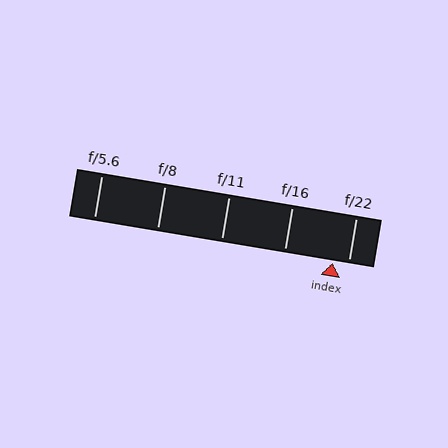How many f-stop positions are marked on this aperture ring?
There are 5 f-stop positions marked.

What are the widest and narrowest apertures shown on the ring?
The widest aperture shown is f/5.6 and the narrowest is f/22.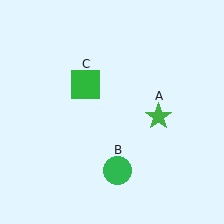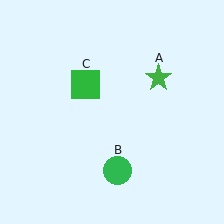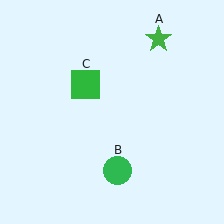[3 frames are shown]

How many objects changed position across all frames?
1 object changed position: green star (object A).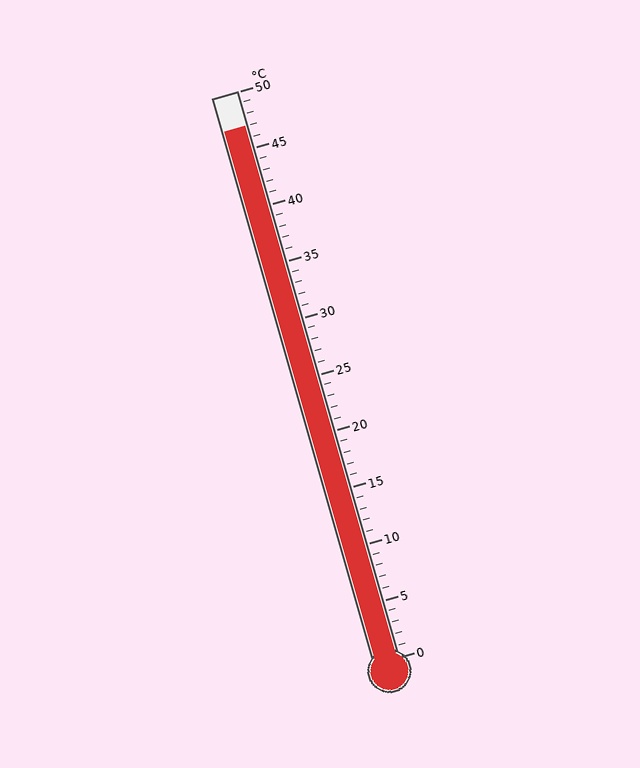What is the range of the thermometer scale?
The thermometer scale ranges from 0°C to 50°C.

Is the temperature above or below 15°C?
The temperature is above 15°C.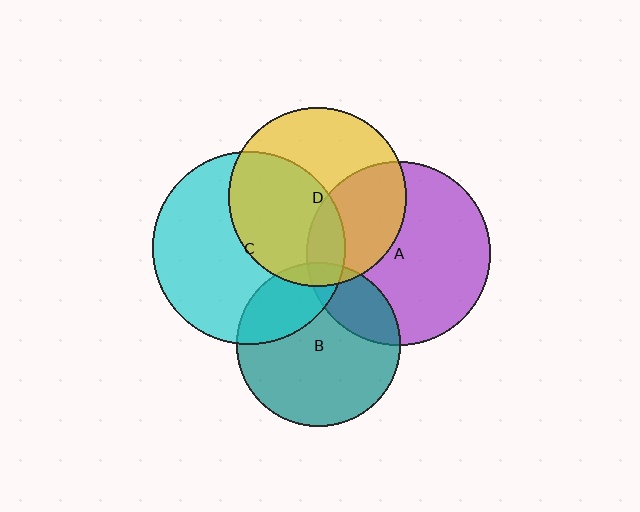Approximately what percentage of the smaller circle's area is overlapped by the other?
Approximately 20%.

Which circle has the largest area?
Circle C (cyan).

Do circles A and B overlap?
Yes.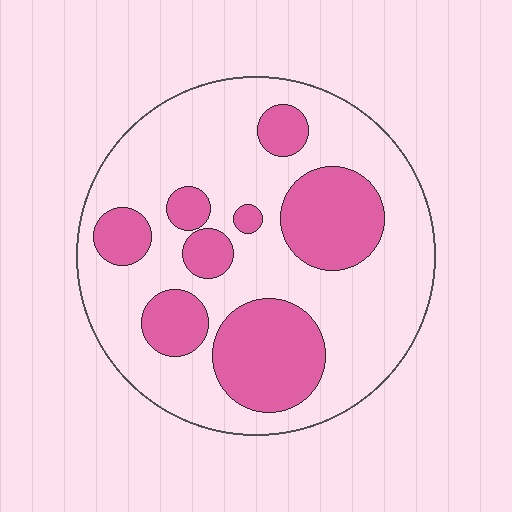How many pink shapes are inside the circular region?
8.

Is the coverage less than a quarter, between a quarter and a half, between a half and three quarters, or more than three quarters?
Between a quarter and a half.